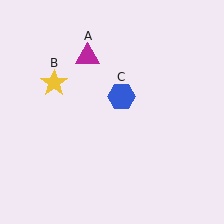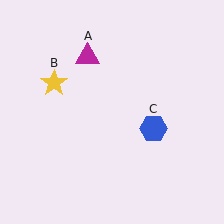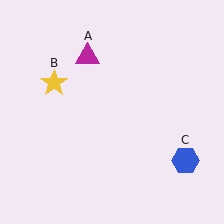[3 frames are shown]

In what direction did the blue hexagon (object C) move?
The blue hexagon (object C) moved down and to the right.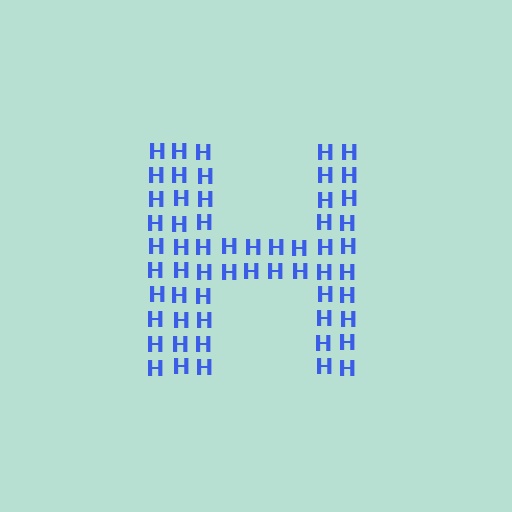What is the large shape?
The large shape is the letter H.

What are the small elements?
The small elements are letter H's.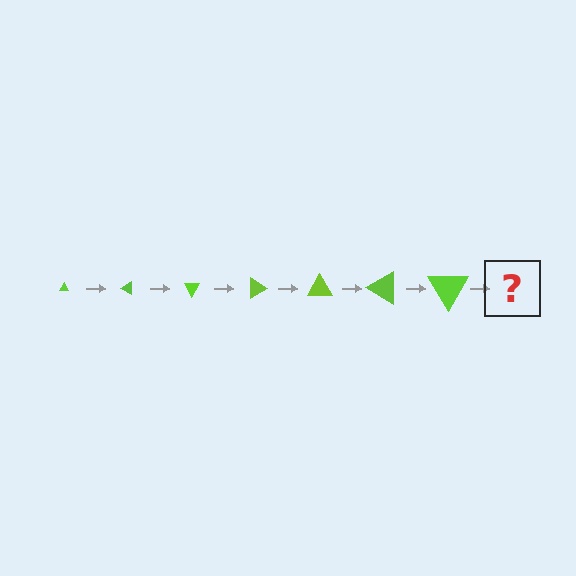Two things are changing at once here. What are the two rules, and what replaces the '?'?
The two rules are that the triangle grows larger each step and it rotates 30 degrees each step. The '?' should be a triangle, larger than the previous one and rotated 210 degrees from the start.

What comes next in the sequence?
The next element should be a triangle, larger than the previous one and rotated 210 degrees from the start.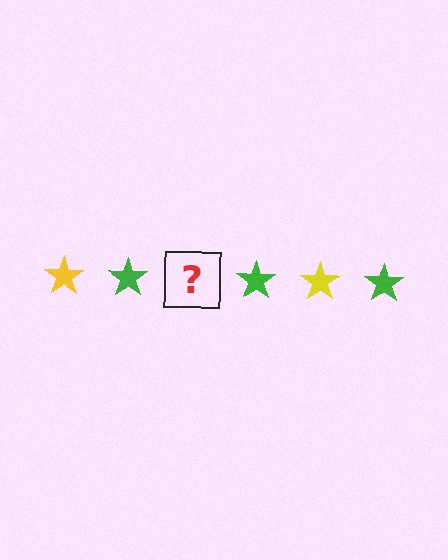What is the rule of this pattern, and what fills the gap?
The rule is that the pattern cycles through yellow, green stars. The gap should be filled with a yellow star.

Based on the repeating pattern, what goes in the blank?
The blank should be a yellow star.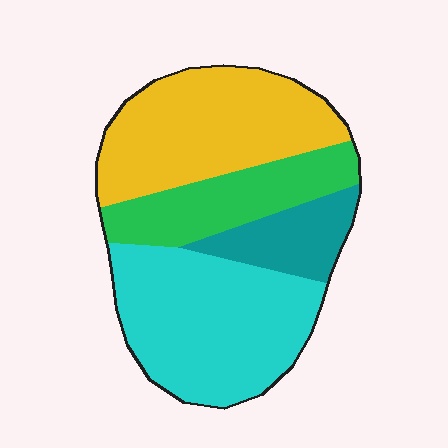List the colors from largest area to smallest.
From largest to smallest: cyan, yellow, green, teal.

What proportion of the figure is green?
Green takes up between a sixth and a third of the figure.